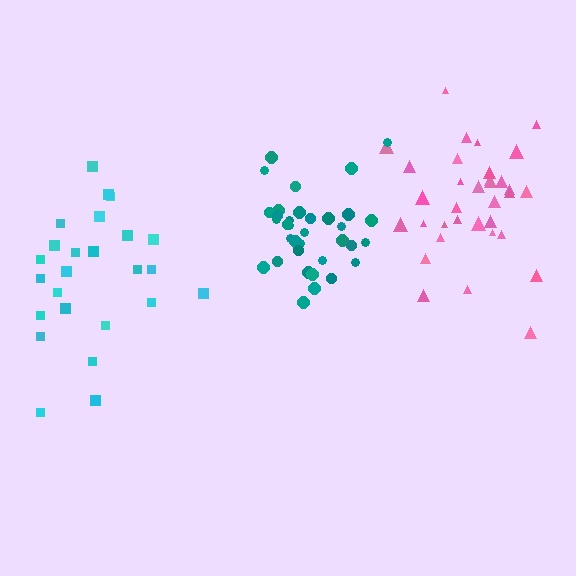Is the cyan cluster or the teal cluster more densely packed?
Teal.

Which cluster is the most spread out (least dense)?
Cyan.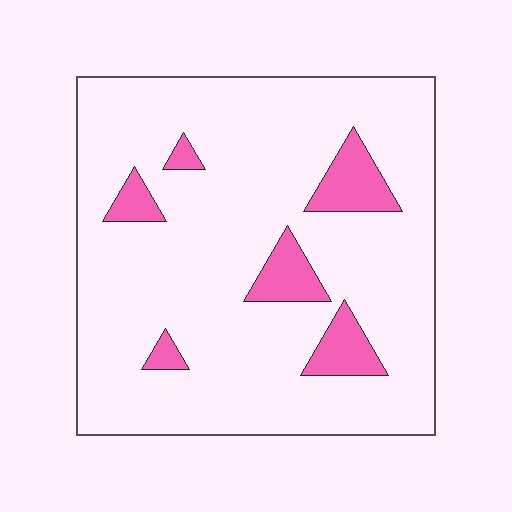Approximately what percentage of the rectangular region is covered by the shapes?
Approximately 10%.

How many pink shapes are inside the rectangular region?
6.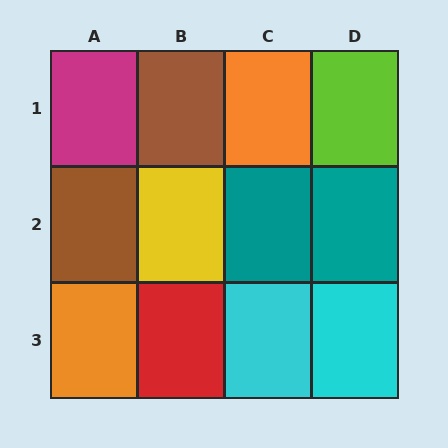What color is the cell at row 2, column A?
Brown.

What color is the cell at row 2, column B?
Yellow.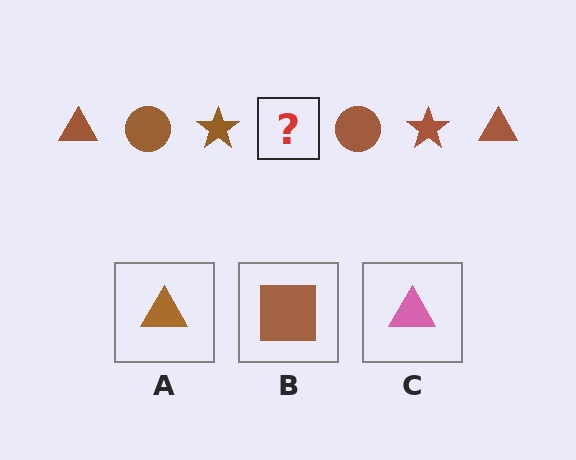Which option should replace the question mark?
Option A.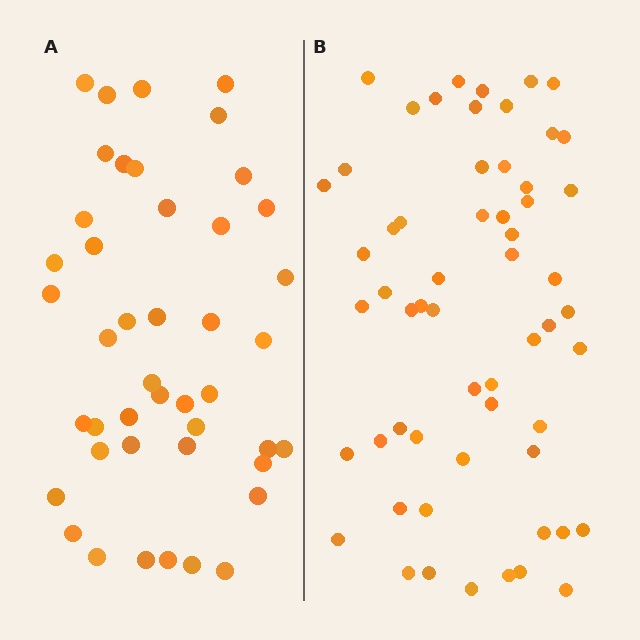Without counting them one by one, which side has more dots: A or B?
Region B (the right region) has more dots.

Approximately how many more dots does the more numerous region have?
Region B has approximately 15 more dots than region A.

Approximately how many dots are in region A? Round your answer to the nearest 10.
About 40 dots. (The exact count is 44, which rounds to 40.)